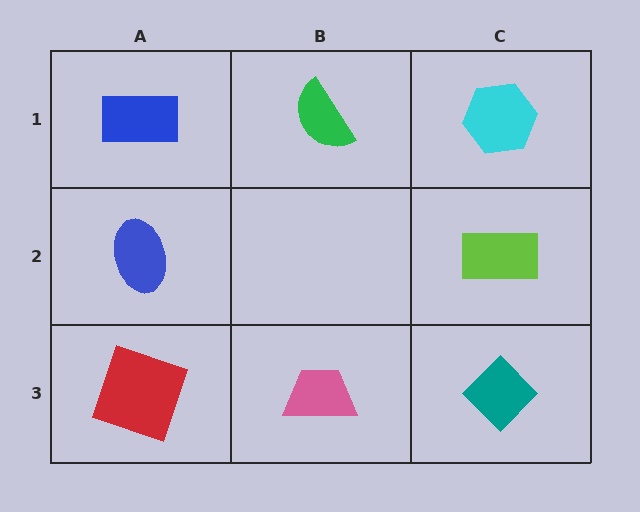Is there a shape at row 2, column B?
No, that cell is empty.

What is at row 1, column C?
A cyan hexagon.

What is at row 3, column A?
A red square.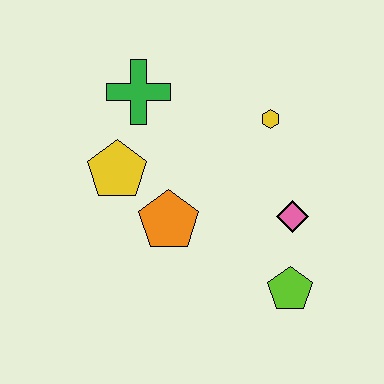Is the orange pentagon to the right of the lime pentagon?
No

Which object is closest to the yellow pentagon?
The orange pentagon is closest to the yellow pentagon.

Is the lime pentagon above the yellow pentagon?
No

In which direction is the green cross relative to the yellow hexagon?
The green cross is to the left of the yellow hexagon.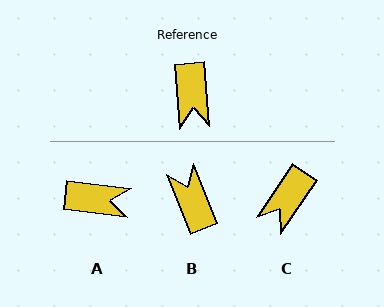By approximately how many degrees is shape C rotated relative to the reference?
Approximately 38 degrees clockwise.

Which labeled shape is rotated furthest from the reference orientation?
B, about 163 degrees away.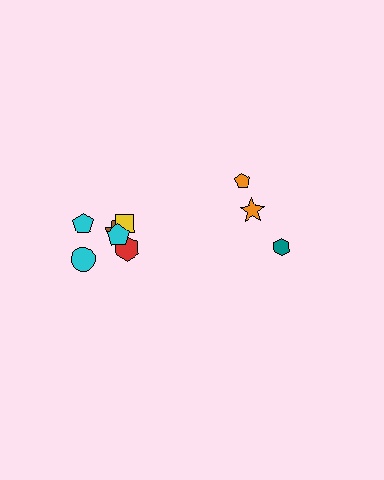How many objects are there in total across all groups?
There are 9 objects.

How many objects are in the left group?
There are 6 objects.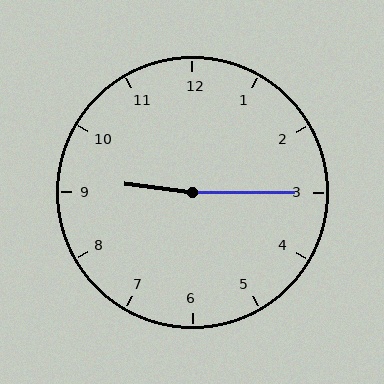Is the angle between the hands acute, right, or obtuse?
It is obtuse.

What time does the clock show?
9:15.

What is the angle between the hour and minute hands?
Approximately 172 degrees.